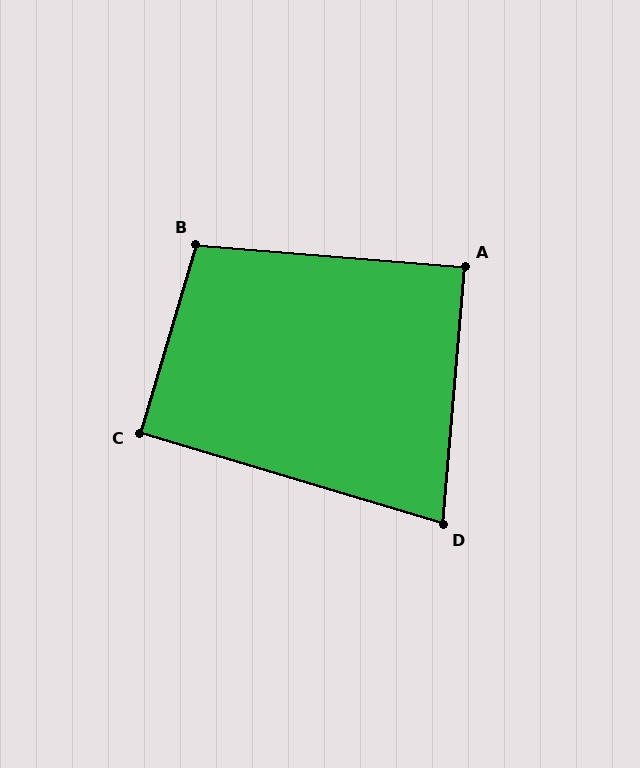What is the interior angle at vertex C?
Approximately 90 degrees (approximately right).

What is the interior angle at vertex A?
Approximately 90 degrees (approximately right).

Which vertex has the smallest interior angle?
D, at approximately 78 degrees.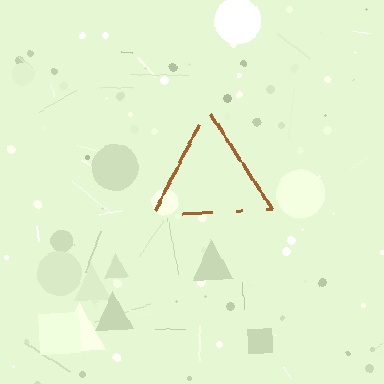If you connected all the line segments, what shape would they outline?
They would outline a triangle.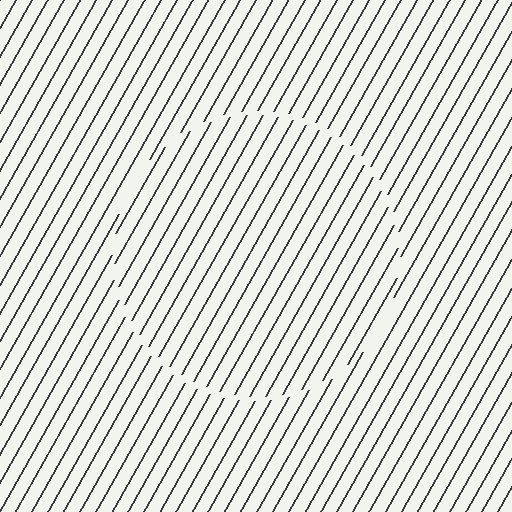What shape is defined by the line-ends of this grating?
An illusory circle. The interior of the shape contains the same grating, shifted by half a period — the contour is defined by the phase discontinuity where line-ends from the inner and outer gratings abut.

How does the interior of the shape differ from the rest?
The interior of the shape contains the same grating, shifted by half a period — the contour is defined by the phase discontinuity where line-ends from the inner and outer gratings abut.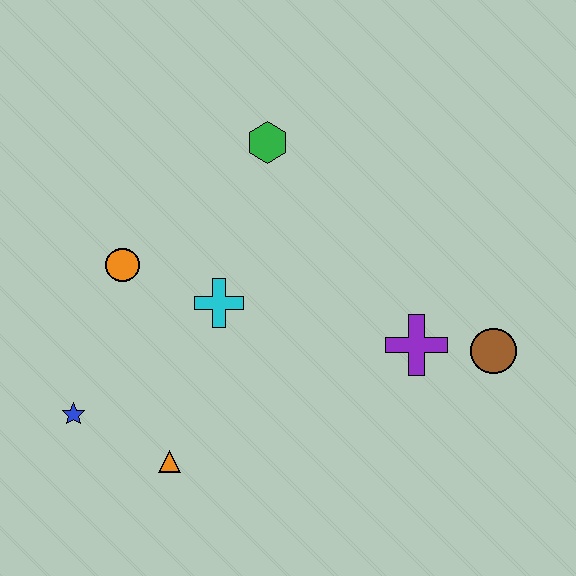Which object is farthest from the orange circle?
The brown circle is farthest from the orange circle.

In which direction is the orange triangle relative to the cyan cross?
The orange triangle is below the cyan cross.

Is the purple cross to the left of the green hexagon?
No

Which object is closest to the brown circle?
The purple cross is closest to the brown circle.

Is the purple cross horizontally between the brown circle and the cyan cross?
Yes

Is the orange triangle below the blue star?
Yes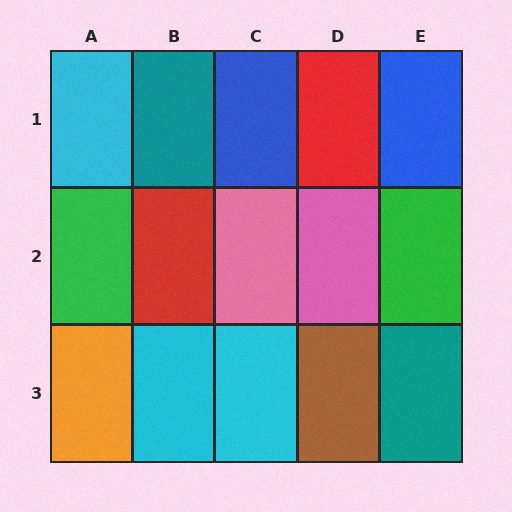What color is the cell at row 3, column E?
Teal.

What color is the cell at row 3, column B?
Cyan.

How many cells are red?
2 cells are red.